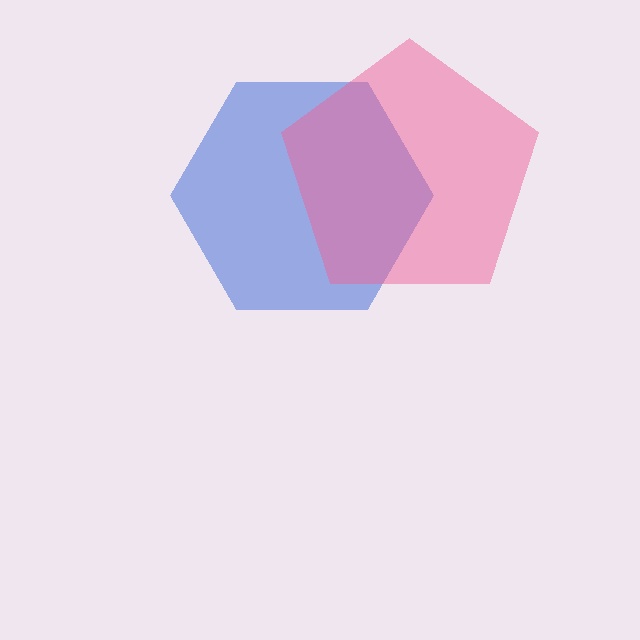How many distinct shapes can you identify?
There are 2 distinct shapes: a blue hexagon, a pink pentagon.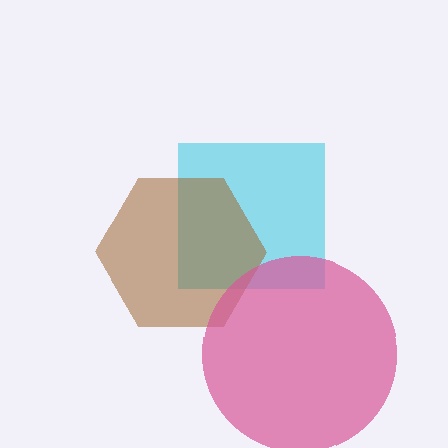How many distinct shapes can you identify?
There are 3 distinct shapes: a cyan square, a brown hexagon, a pink circle.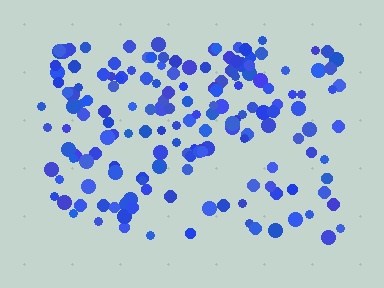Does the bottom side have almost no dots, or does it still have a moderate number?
Still a moderate number, just noticeably fewer than the top.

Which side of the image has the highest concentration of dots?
The top.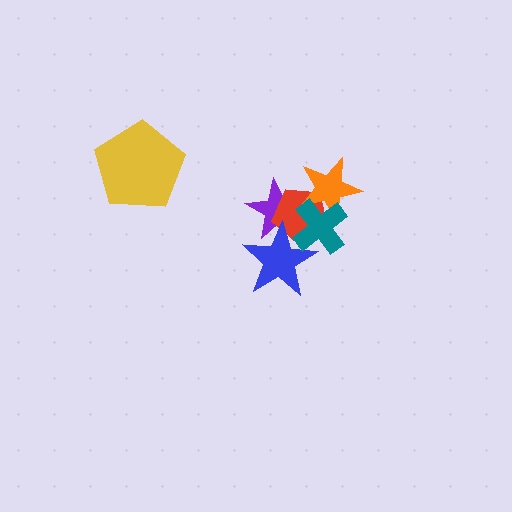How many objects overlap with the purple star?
4 objects overlap with the purple star.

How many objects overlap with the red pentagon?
4 objects overlap with the red pentagon.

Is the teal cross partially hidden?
No, no other shape covers it.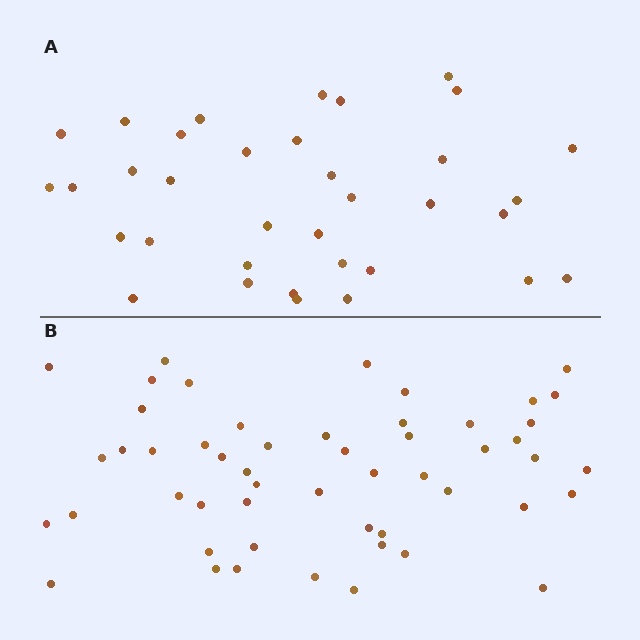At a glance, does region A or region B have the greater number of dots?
Region B (the bottom region) has more dots.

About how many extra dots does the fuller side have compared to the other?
Region B has approximately 15 more dots than region A.